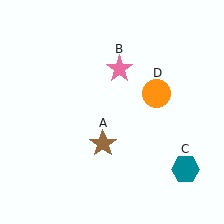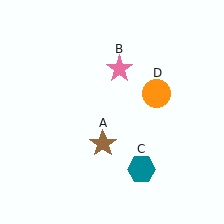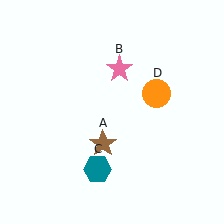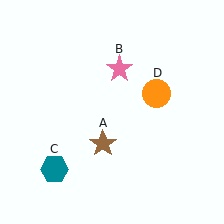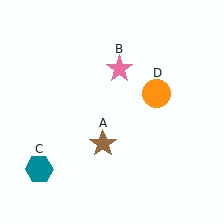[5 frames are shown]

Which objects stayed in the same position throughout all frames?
Brown star (object A) and pink star (object B) and orange circle (object D) remained stationary.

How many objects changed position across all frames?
1 object changed position: teal hexagon (object C).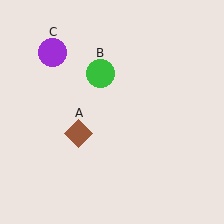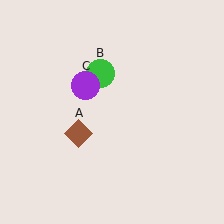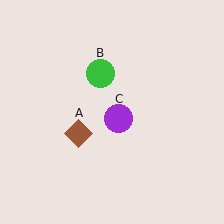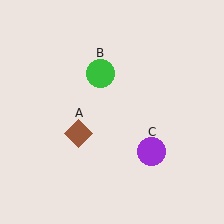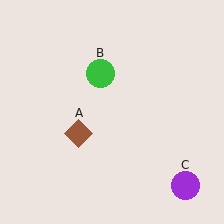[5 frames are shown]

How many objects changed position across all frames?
1 object changed position: purple circle (object C).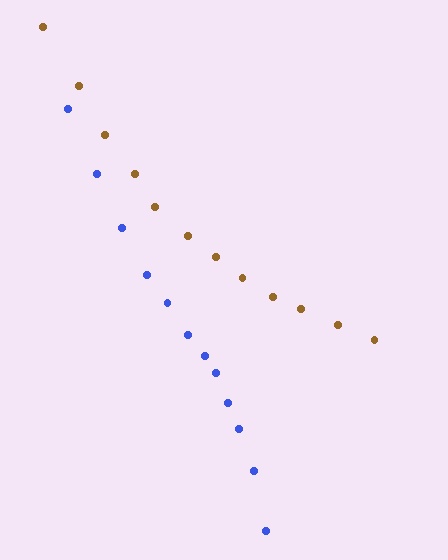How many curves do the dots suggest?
There are 2 distinct paths.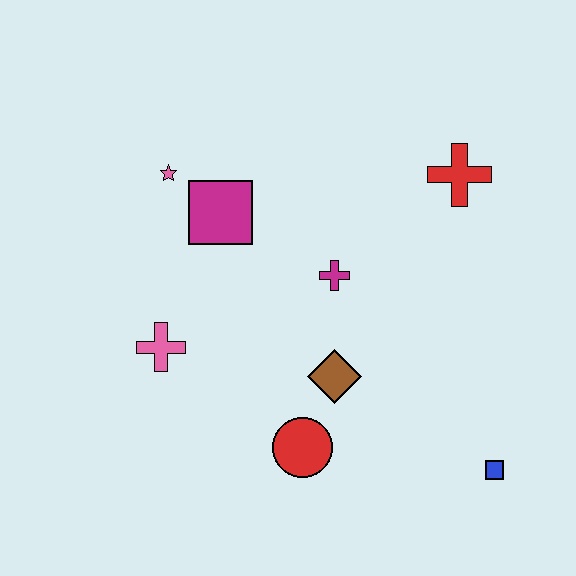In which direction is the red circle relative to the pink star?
The red circle is below the pink star.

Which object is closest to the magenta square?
The pink star is closest to the magenta square.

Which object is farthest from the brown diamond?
The pink star is farthest from the brown diamond.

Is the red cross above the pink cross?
Yes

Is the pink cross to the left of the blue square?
Yes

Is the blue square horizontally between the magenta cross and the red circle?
No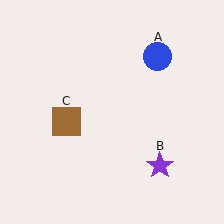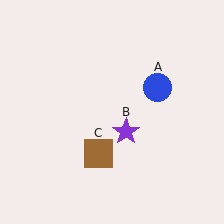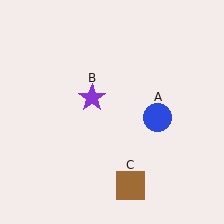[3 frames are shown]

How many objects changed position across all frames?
3 objects changed position: blue circle (object A), purple star (object B), brown square (object C).